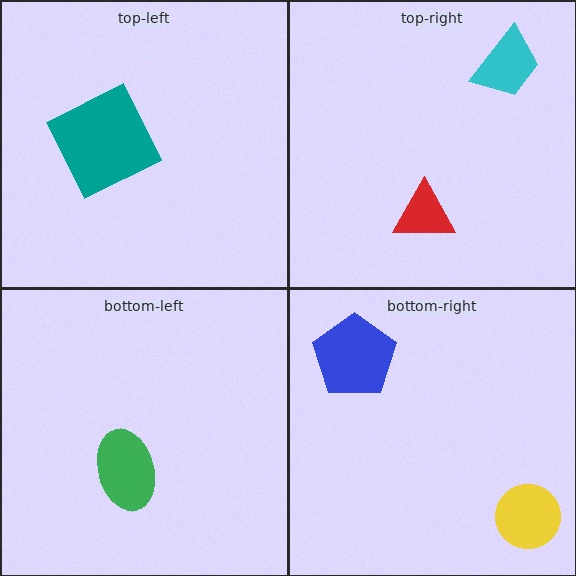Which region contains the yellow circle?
The bottom-right region.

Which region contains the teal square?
The top-left region.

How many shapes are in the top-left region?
1.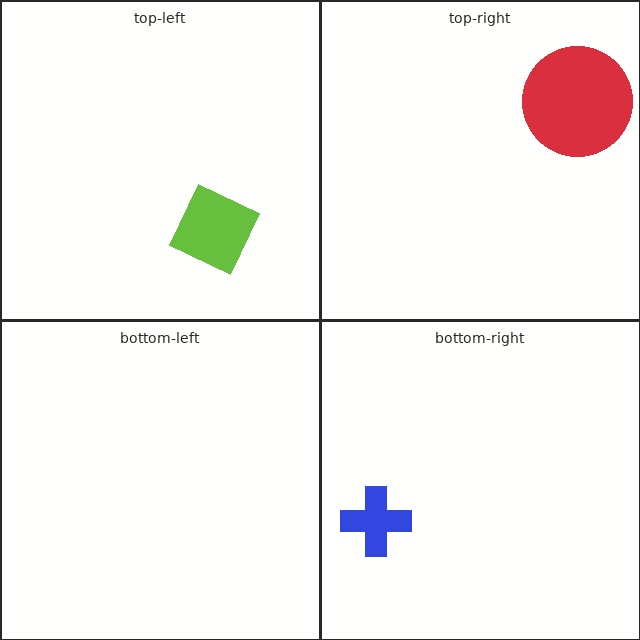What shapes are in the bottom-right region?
The blue cross.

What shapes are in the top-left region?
The lime square.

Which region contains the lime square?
The top-left region.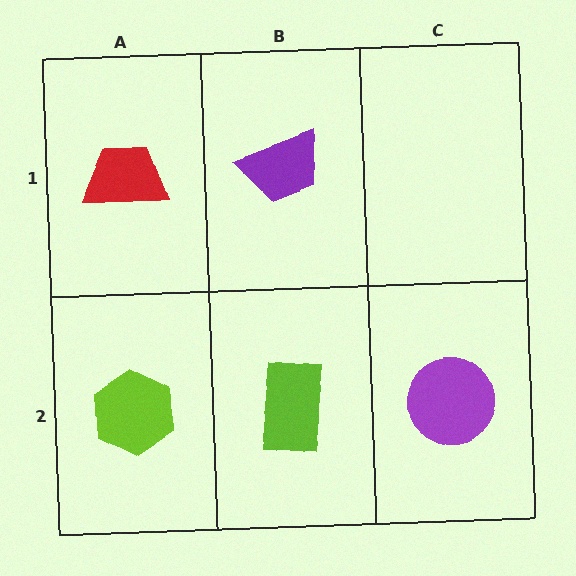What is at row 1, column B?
A purple trapezoid.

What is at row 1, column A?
A red trapezoid.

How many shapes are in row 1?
2 shapes.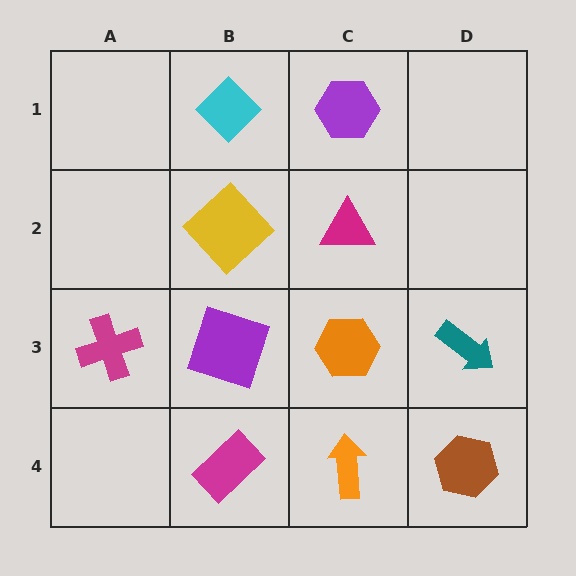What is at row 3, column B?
A purple square.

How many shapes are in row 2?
2 shapes.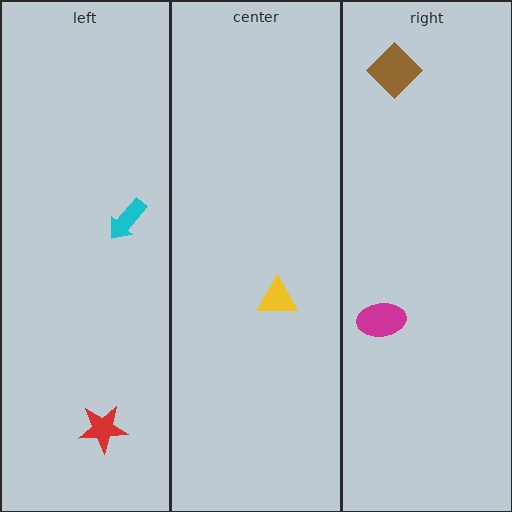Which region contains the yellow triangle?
The center region.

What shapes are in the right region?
The brown diamond, the magenta ellipse.